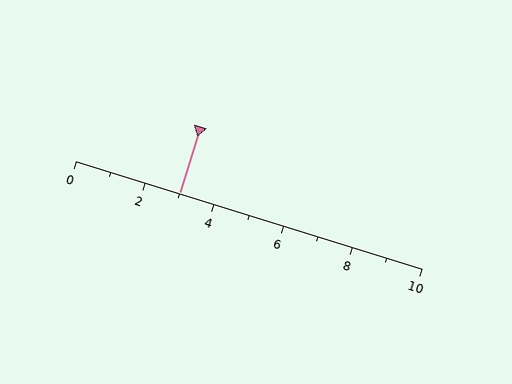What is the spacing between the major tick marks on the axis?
The major ticks are spaced 2 apart.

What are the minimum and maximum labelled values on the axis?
The axis runs from 0 to 10.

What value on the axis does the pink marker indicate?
The marker indicates approximately 3.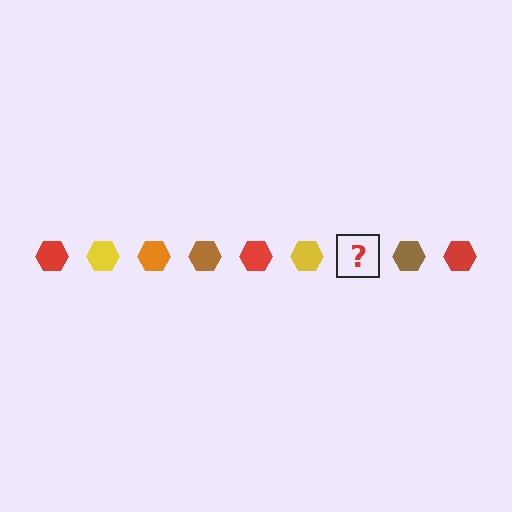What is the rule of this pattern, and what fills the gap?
The rule is that the pattern cycles through red, yellow, orange, brown hexagons. The gap should be filled with an orange hexagon.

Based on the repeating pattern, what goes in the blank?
The blank should be an orange hexagon.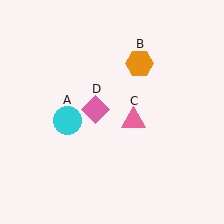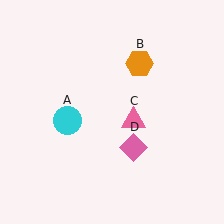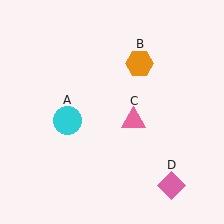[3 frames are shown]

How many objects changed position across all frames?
1 object changed position: pink diamond (object D).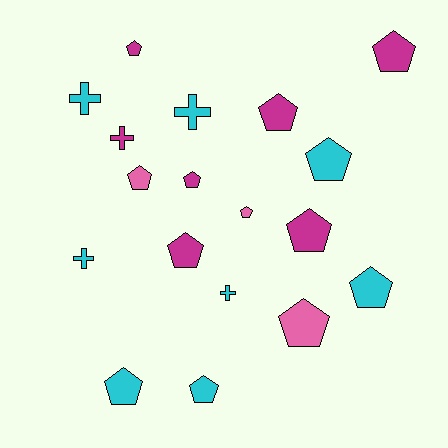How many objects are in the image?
There are 18 objects.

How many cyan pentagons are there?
There are 4 cyan pentagons.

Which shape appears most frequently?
Pentagon, with 13 objects.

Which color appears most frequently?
Cyan, with 8 objects.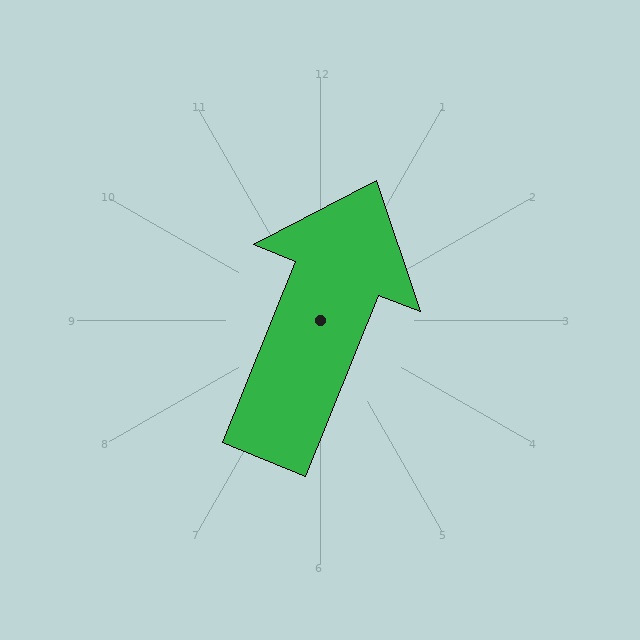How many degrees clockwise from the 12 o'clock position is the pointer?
Approximately 22 degrees.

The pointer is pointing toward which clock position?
Roughly 1 o'clock.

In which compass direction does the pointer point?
North.